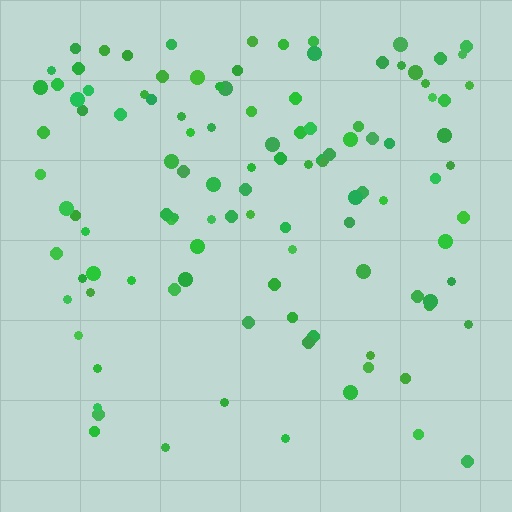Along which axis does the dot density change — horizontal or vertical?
Vertical.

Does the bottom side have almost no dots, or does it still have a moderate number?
Still a moderate number, just noticeably fewer than the top.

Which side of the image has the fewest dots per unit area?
The bottom.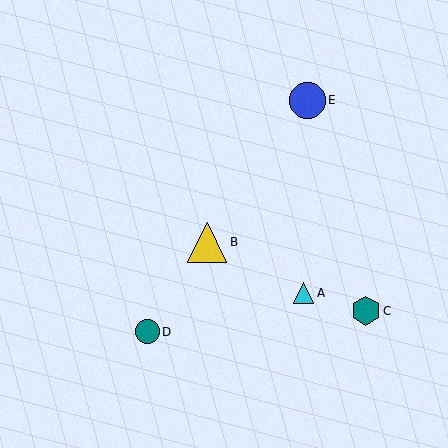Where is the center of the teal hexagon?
The center of the teal hexagon is at (366, 311).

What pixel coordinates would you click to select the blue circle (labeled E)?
Click at (307, 100) to select the blue circle E.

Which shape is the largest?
The yellow triangle (labeled B) is the largest.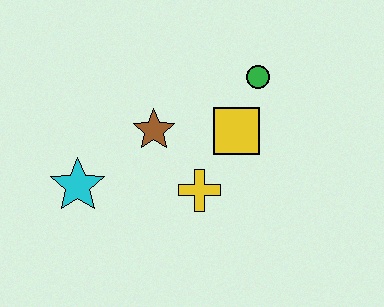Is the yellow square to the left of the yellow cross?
No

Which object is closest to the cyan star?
The brown star is closest to the cyan star.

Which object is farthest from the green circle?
The cyan star is farthest from the green circle.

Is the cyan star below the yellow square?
Yes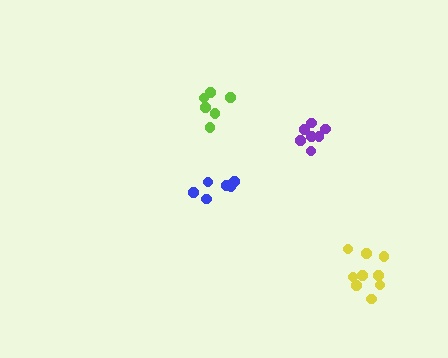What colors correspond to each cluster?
The clusters are colored: lime, yellow, blue, purple.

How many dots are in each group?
Group 1: 6 dots, Group 2: 10 dots, Group 3: 6 dots, Group 4: 7 dots (29 total).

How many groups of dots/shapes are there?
There are 4 groups.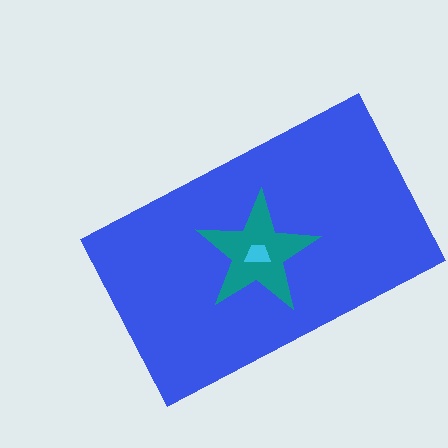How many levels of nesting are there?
3.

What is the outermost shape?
The blue rectangle.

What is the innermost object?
The cyan trapezoid.